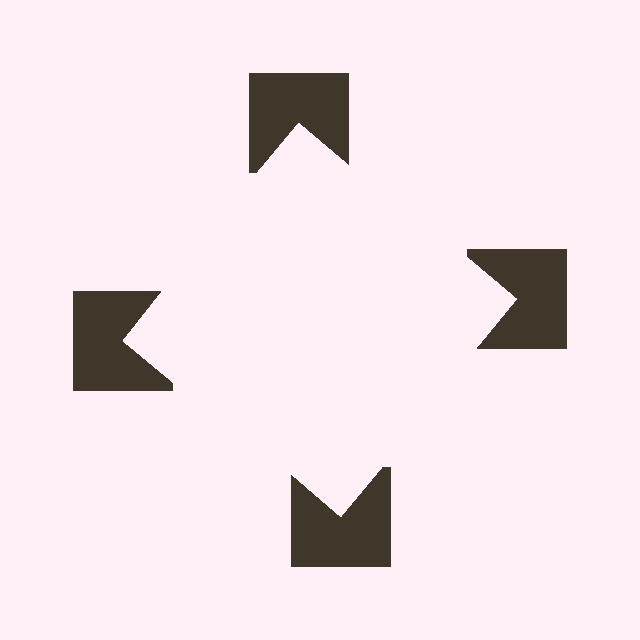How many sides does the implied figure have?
4 sides.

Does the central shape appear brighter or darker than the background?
It typically appears slightly brighter than the background, even though no actual brightness change is drawn.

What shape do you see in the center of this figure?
An illusory square — its edges are inferred from the aligned wedge cuts in the notched squares, not physically drawn.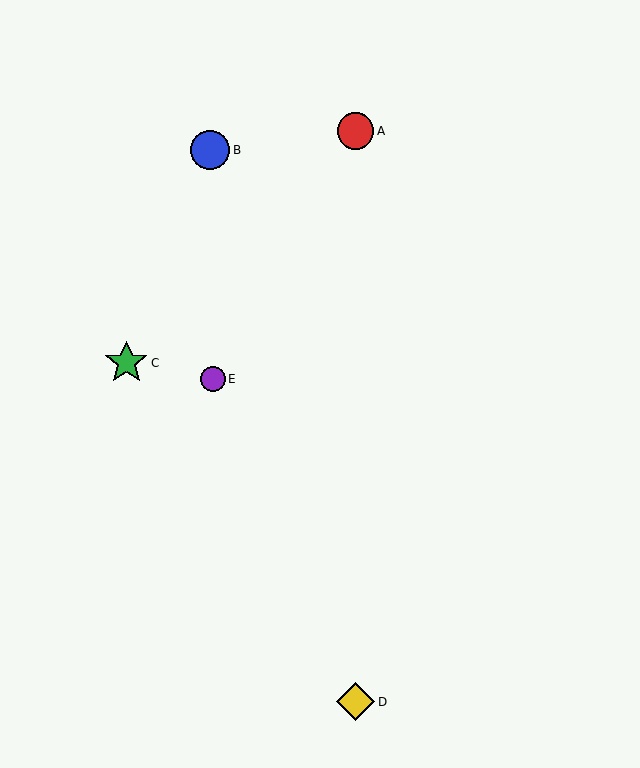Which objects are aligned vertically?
Objects A, D are aligned vertically.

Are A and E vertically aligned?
No, A is at x≈356 and E is at x≈213.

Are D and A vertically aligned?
Yes, both are at x≈356.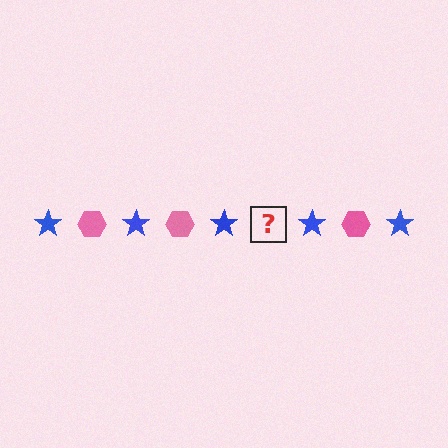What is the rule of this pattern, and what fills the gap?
The rule is that the pattern alternates between blue star and pink hexagon. The gap should be filled with a pink hexagon.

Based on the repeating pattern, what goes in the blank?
The blank should be a pink hexagon.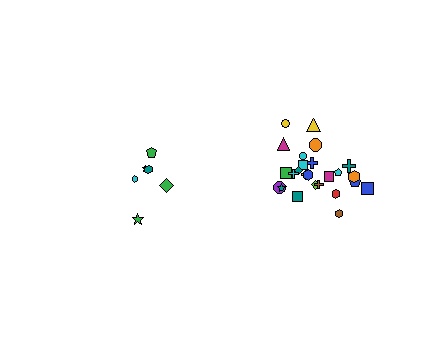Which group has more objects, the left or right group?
The right group.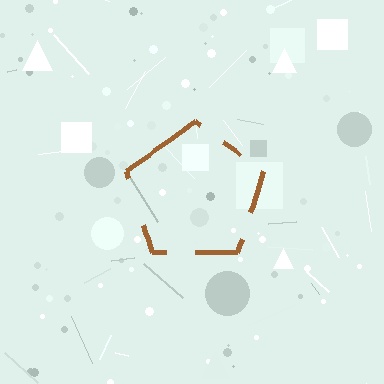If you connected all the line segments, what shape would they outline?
They would outline a pentagon.